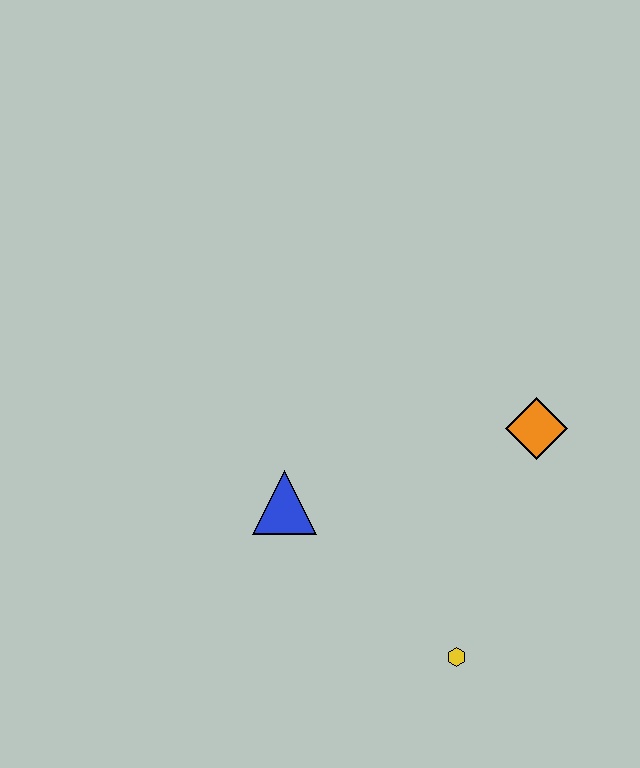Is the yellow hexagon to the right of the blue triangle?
Yes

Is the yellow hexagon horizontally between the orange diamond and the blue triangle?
Yes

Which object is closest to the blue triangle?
The yellow hexagon is closest to the blue triangle.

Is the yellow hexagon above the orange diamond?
No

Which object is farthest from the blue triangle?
The orange diamond is farthest from the blue triangle.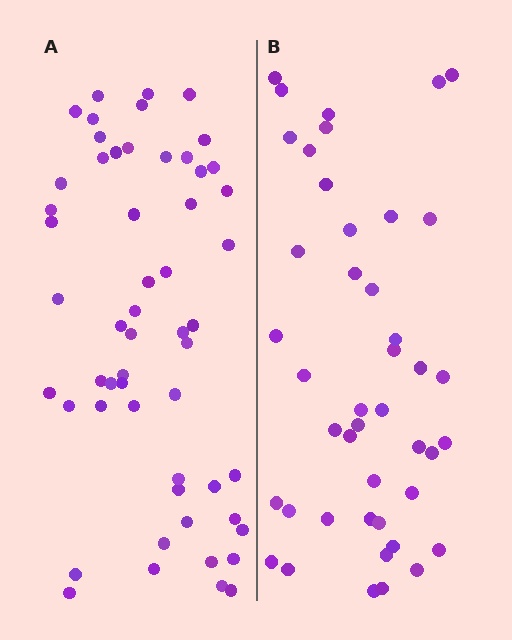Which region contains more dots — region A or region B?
Region A (the left region) has more dots.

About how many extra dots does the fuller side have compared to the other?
Region A has roughly 12 or so more dots than region B.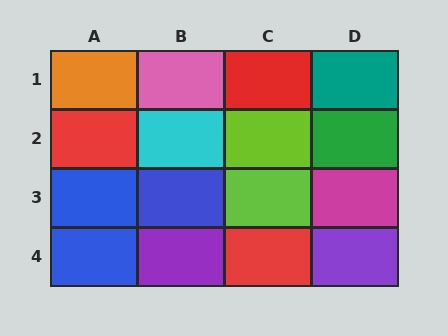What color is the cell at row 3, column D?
Magenta.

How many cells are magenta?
1 cell is magenta.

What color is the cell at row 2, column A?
Red.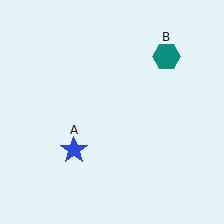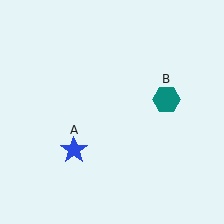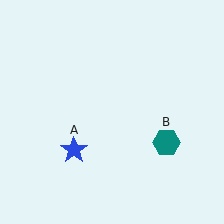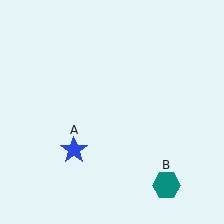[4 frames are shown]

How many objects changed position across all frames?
1 object changed position: teal hexagon (object B).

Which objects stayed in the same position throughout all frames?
Blue star (object A) remained stationary.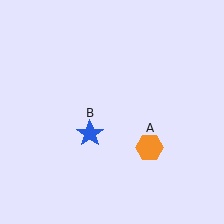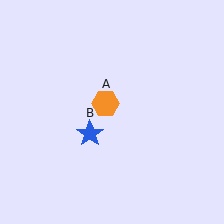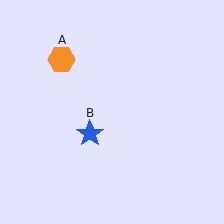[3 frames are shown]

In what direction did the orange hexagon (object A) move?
The orange hexagon (object A) moved up and to the left.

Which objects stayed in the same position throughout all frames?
Blue star (object B) remained stationary.